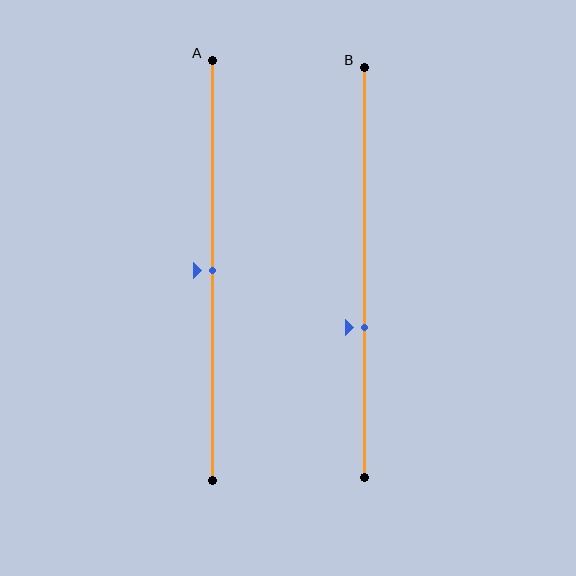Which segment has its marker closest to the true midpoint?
Segment A has its marker closest to the true midpoint.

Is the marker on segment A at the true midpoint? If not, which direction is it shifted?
Yes, the marker on segment A is at the true midpoint.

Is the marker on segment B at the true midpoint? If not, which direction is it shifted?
No, the marker on segment B is shifted downward by about 13% of the segment length.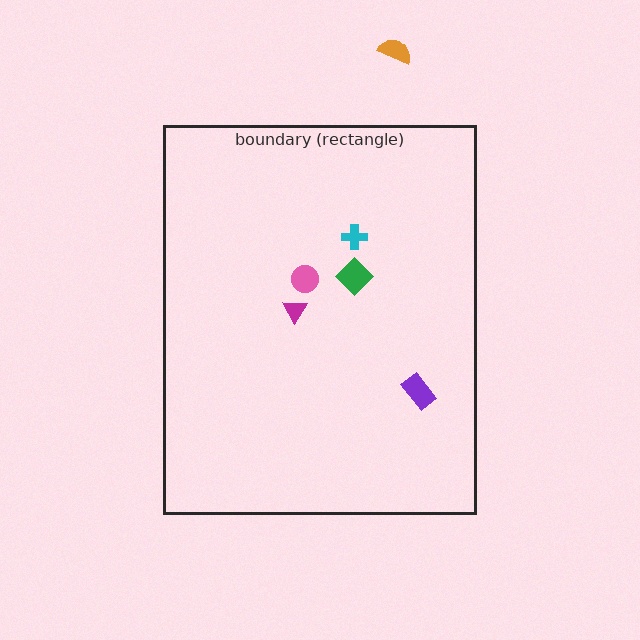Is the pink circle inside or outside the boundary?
Inside.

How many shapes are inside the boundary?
5 inside, 1 outside.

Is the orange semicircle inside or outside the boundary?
Outside.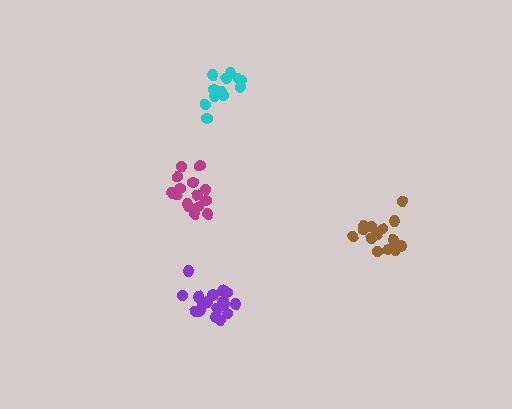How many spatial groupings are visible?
There are 4 spatial groupings.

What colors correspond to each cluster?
The clusters are colored: magenta, brown, purple, cyan.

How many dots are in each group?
Group 1: 15 dots, Group 2: 14 dots, Group 3: 17 dots, Group 4: 13 dots (59 total).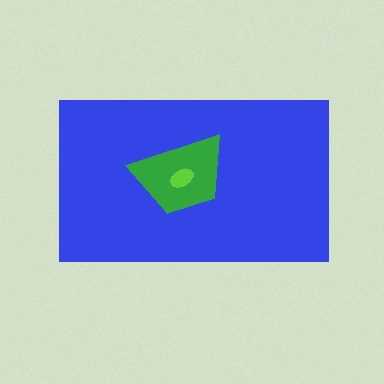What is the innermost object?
The lime ellipse.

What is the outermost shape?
The blue rectangle.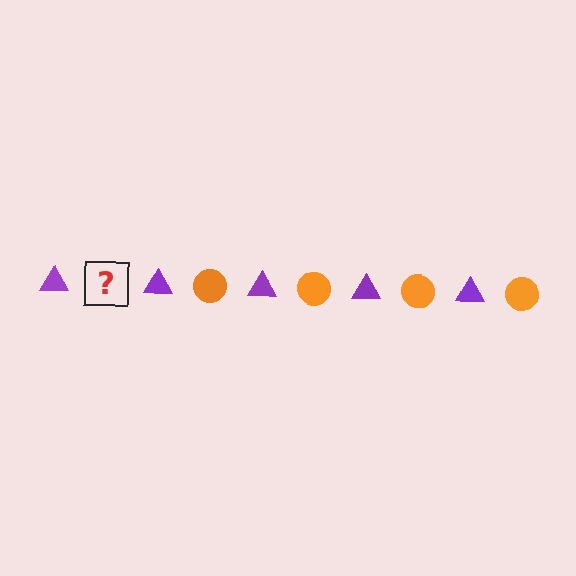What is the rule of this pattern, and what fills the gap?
The rule is that the pattern alternates between purple triangle and orange circle. The gap should be filled with an orange circle.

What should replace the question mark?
The question mark should be replaced with an orange circle.